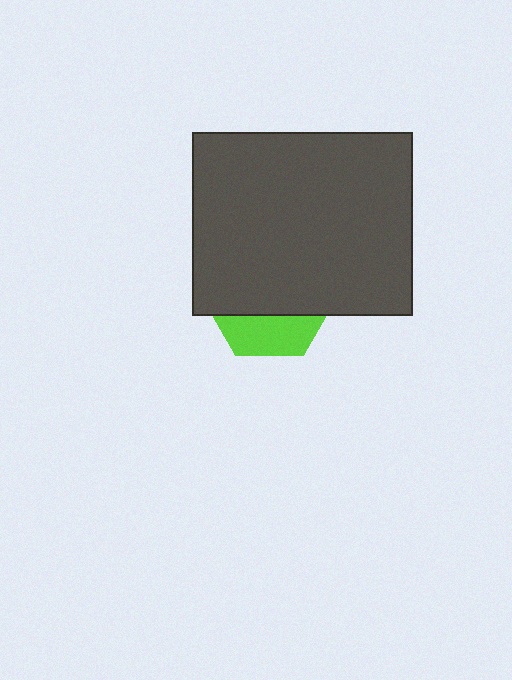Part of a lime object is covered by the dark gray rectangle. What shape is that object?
It is a hexagon.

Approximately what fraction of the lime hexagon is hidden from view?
Roughly 70% of the lime hexagon is hidden behind the dark gray rectangle.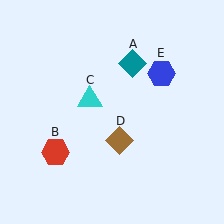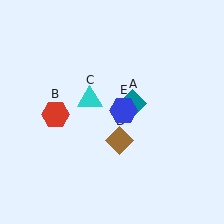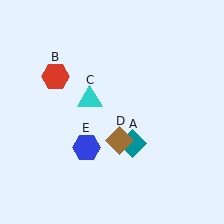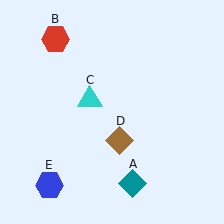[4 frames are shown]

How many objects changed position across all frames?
3 objects changed position: teal diamond (object A), red hexagon (object B), blue hexagon (object E).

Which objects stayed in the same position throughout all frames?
Cyan triangle (object C) and brown diamond (object D) remained stationary.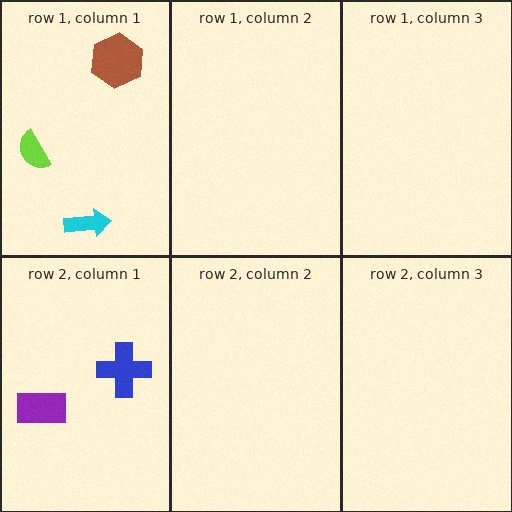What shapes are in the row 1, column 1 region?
The lime semicircle, the brown hexagon, the cyan arrow.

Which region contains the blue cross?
The row 2, column 1 region.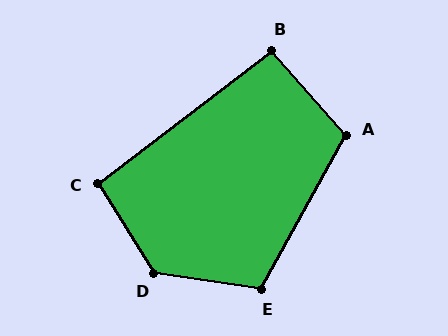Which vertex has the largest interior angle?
D, at approximately 130 degrees.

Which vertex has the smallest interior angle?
B, at approximately 94 degrees.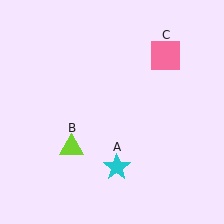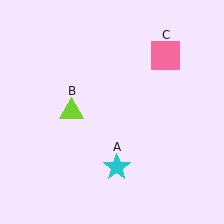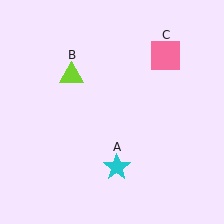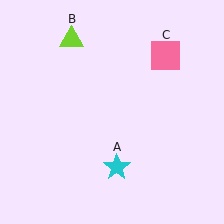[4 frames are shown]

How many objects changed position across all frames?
1 object changed position: lime triangle (object B).